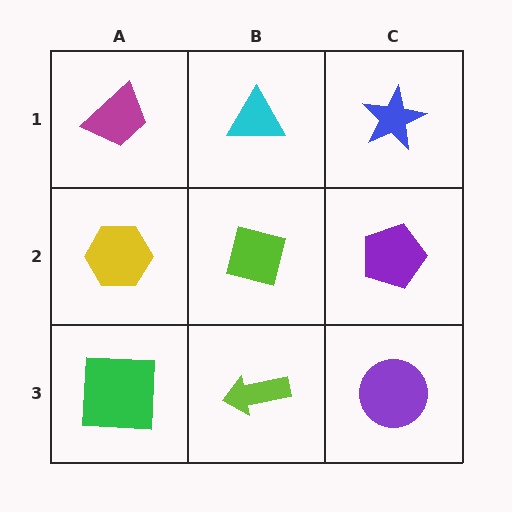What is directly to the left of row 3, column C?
A lime arrow.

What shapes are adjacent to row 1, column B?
A lime square (row 2, column B), a magenta trapezoid (row 1, column A), a blue star (row 1, column C).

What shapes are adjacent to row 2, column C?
A blue star (row 1, column C), a purple circle (row 3, column C), a lime square (row 2, column B).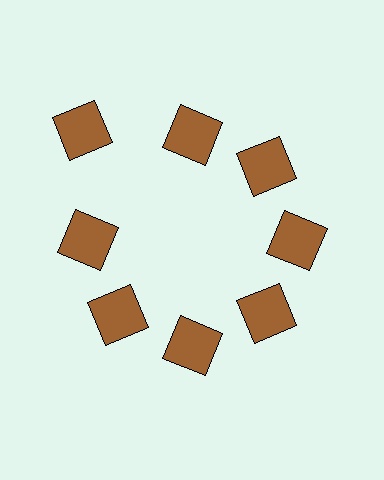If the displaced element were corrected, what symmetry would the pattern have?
It would have 8-fold rotational symmetry — the pattern would map onto itself every 45 degrees.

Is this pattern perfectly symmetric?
No. The 8 brown squares are arranged in a ring, but one element near the 10 o'clock position is pushed outward from the center, breaking the 8-fold rotational symmetry.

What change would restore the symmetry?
The symmetry would be restored by moving it inward, back onto the ring so that all 8 squares sit at equal angles and equal distance from the center.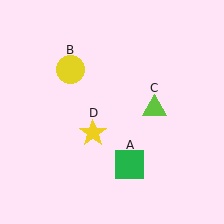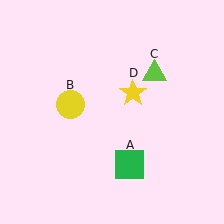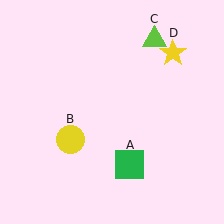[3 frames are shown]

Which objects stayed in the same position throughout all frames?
Green square (object A) remained stationary.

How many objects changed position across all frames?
3 objects changed position: yellow circle (object B), lime triangle (object C), yellow star (object D).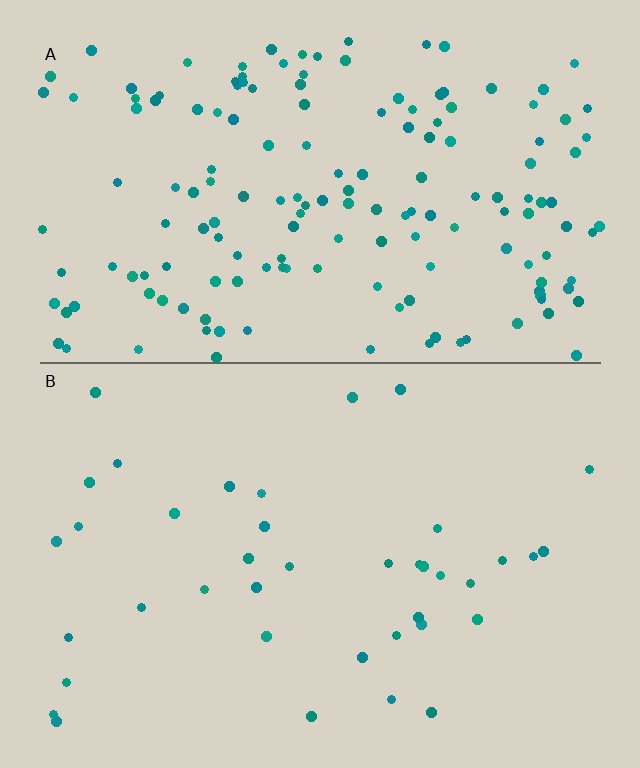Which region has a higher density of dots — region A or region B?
A (the top).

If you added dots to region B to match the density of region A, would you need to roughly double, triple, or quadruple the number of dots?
Approximately quadruple.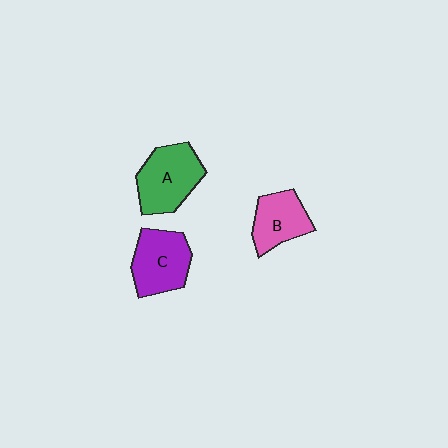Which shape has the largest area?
Shape A (green).